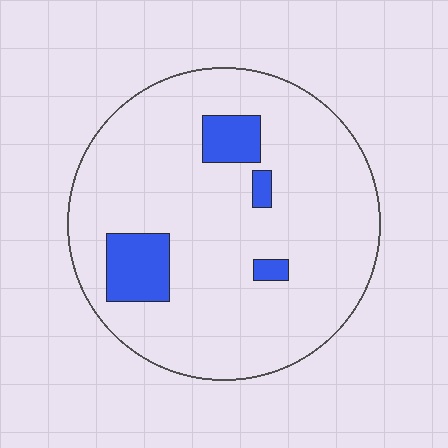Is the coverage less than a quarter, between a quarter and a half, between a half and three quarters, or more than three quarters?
Less than a quarter.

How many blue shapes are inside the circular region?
4.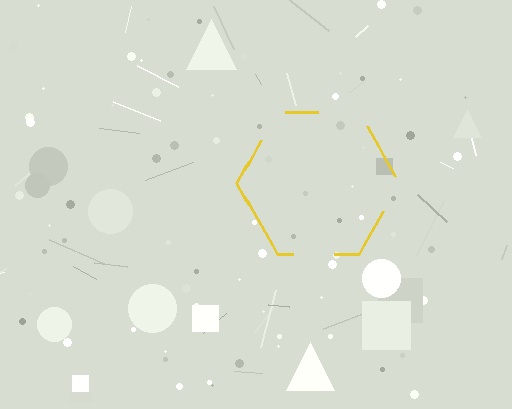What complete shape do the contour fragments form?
The contour fragments form a hexagon.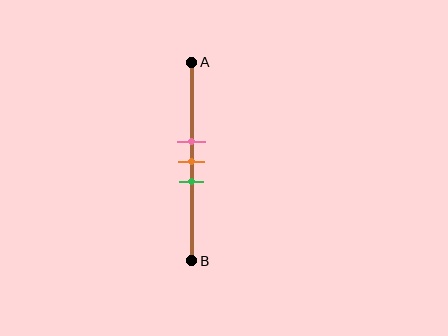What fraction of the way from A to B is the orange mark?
The orange mark is approximately 50% (0.5) of the way from A to B.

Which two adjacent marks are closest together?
The pink and orange marks are the closest adjacent pair.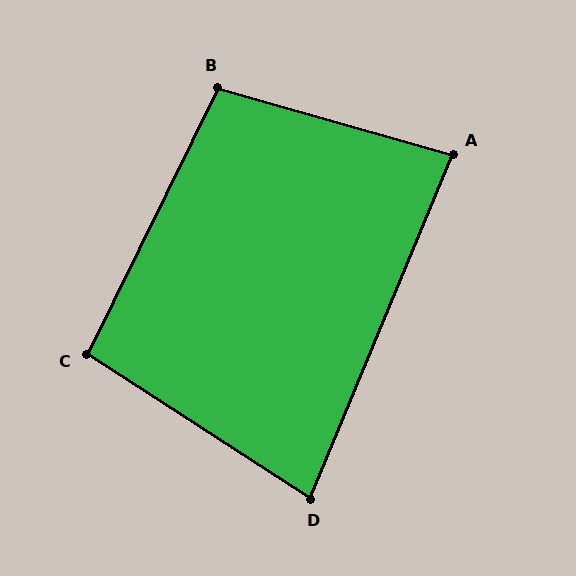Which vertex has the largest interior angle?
B, at approximately 100 degrees.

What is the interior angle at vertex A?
Approximately 83 degrees (acute).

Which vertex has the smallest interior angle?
D, at approximately 80 degrees.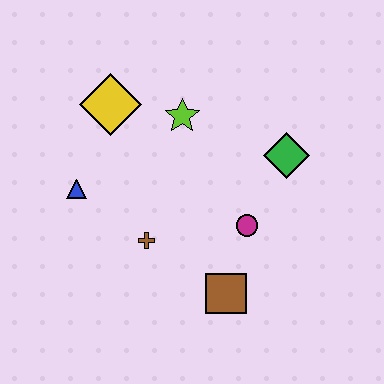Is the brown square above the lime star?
No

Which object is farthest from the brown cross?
The green diamond is farthest from the brown cross.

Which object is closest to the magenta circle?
The brown square is closest to the magenta circle.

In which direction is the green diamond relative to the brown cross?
The green diamond is to the right of the brown cross.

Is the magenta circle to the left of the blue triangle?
No